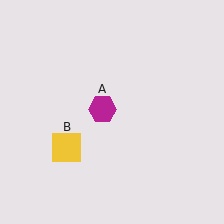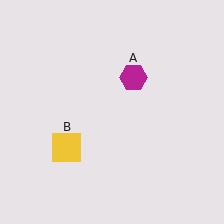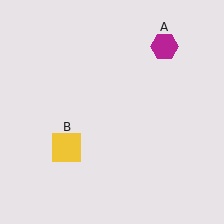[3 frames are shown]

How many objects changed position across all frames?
1 object changed position: magenta hexagon (object A).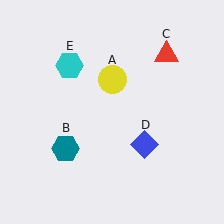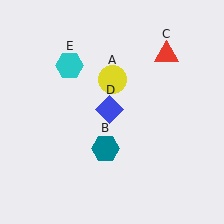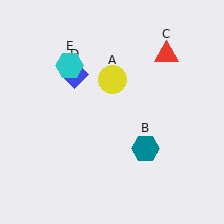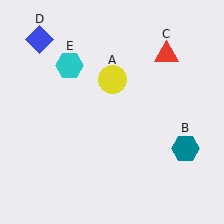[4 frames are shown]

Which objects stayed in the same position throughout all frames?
Yellow circle (object A) and red triangle (object C) and cyan hexagon (object E) remained stationary.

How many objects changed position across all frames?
2 objects changed position: teal hexagon (object B), blue diamond (object D).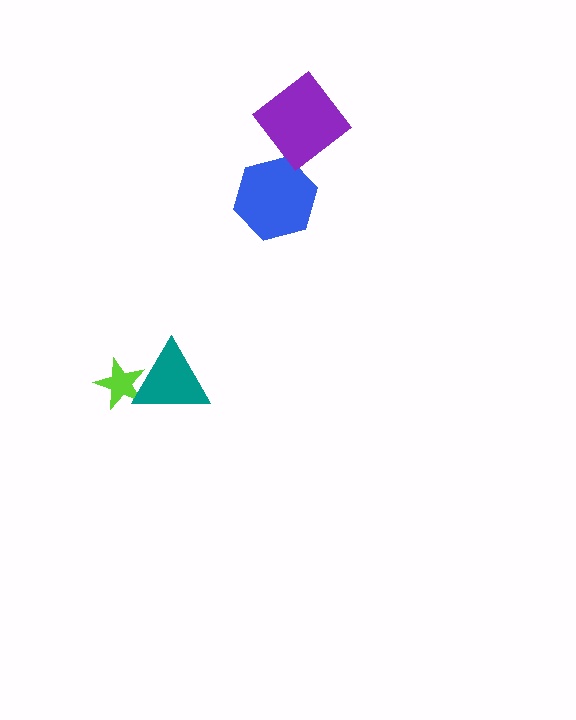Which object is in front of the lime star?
The teal triangle is in front of the lime star.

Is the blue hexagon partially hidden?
Yes, it is partially covered by another shape.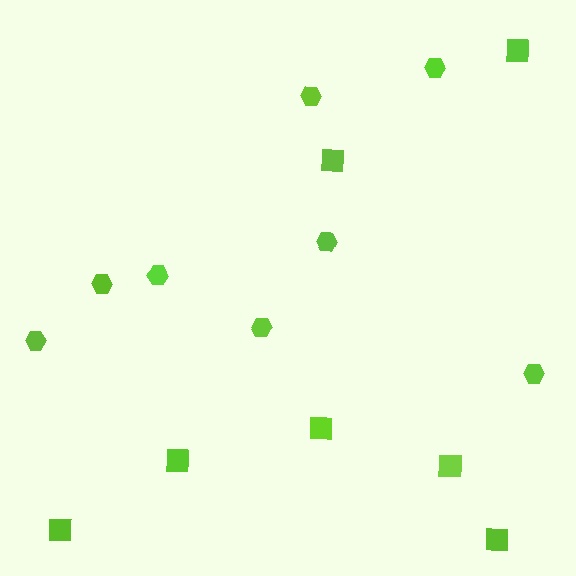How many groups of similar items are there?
There are 2 groups: one group of squares (7) and one group of hexagons (8).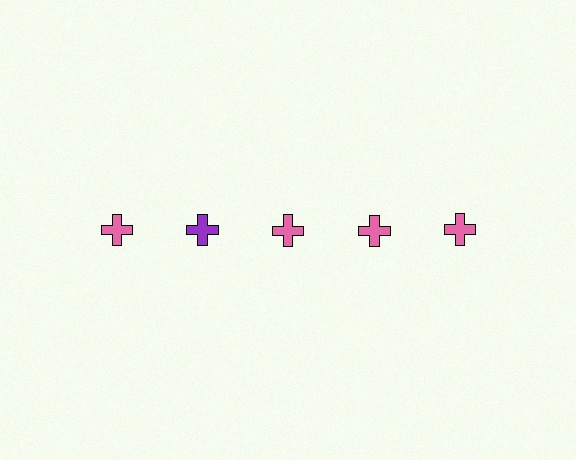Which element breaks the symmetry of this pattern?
The purple cross in the top row, second from left column breaks the symmetry. All other shapes are pink crosses.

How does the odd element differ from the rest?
It has a different color: purple instead of pink.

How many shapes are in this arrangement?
There are 5 shapes arranged in a grid pattern.